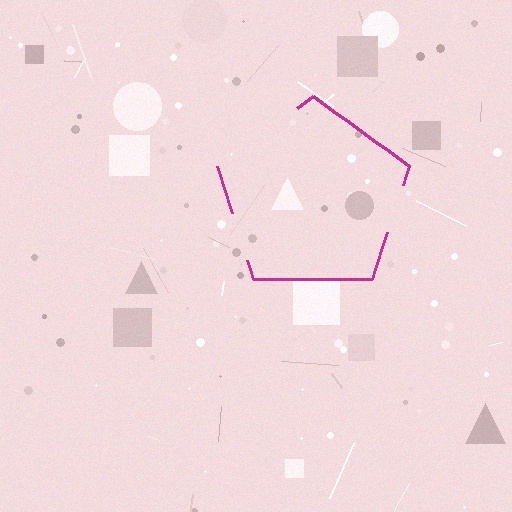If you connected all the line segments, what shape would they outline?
They would outline a pentagon.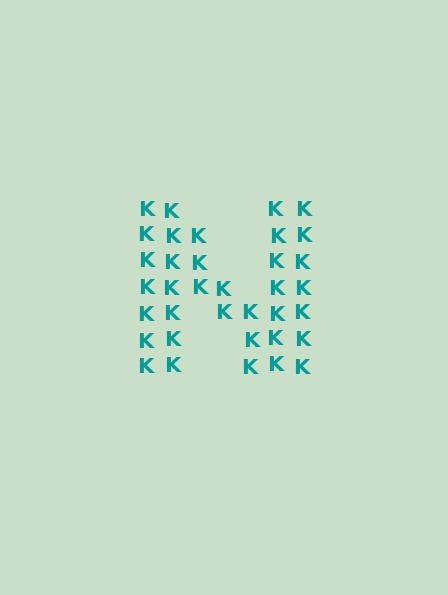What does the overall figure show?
The overall figure shows the letter N.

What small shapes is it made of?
It is made of small letter K's.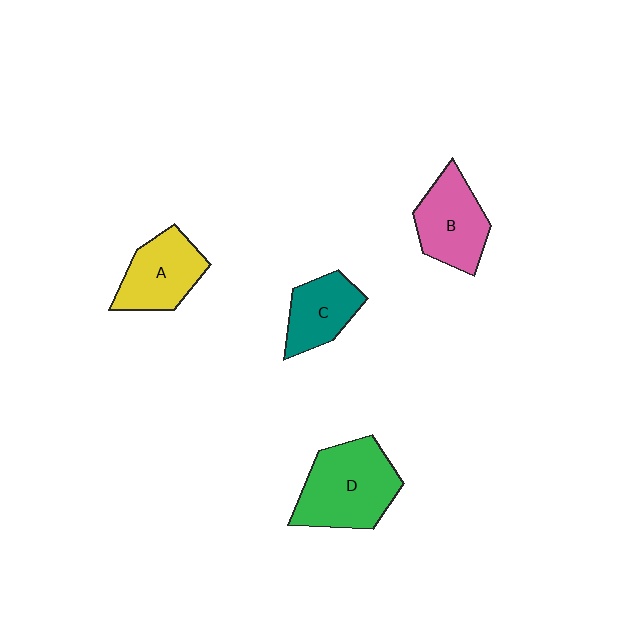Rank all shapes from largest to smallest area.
From largest to smallest: D (green), B (pink), A (yellow), C (teal).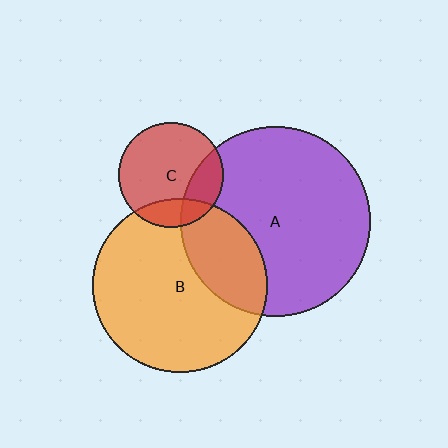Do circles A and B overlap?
Yes.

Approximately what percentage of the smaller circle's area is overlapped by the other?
Approximately 30%.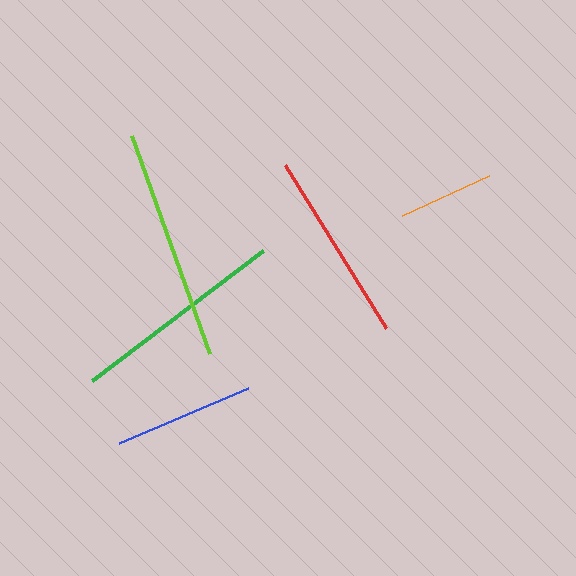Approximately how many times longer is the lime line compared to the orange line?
The lime line is approximately 2.4 times the length of the orange line.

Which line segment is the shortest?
The orange line is the shortest at approximately 96 pixels.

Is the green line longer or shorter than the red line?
The green line is longer than the red line.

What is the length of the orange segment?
The orange segment is approximately 96 pixels long.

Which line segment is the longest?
The lime line is the longest at approximately 232 pixels.